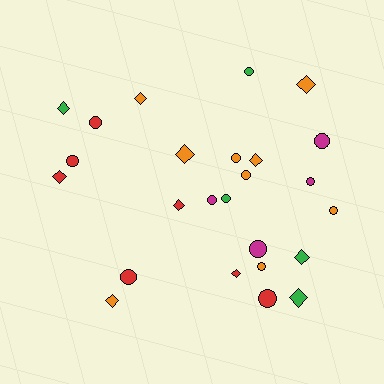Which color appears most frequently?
Orange, with 9 objects.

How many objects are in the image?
There are 25 objects.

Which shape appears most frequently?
Circle, with 14 objects.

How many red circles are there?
There are 4 red circles.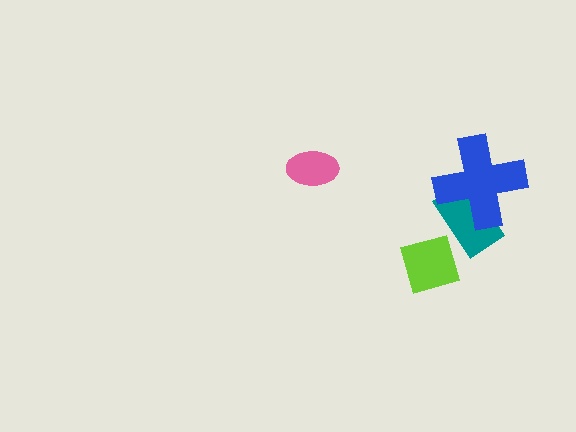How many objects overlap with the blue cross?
1 object overlaps with the blue cross.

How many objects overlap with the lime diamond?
1 object overlaps with the lime diamond.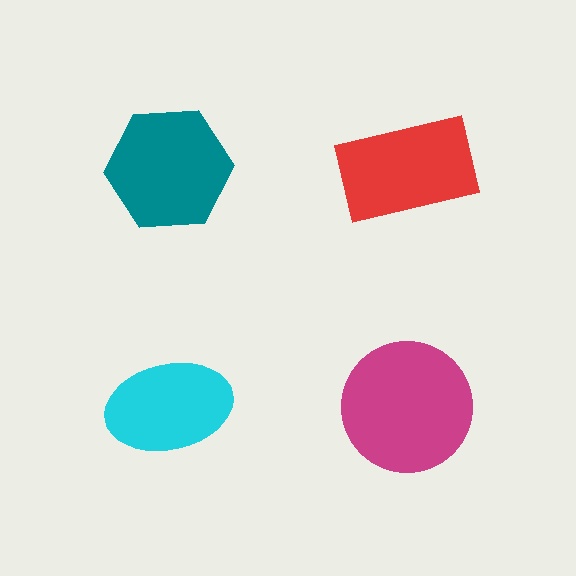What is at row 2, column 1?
A cyan ellipse.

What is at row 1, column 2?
A red rectangle.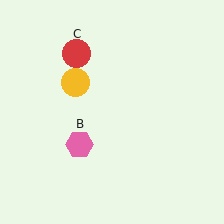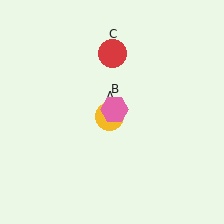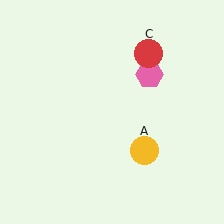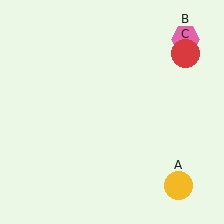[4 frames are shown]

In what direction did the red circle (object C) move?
The red circle (object C) moved right.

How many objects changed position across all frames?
3 objects changed position: yellow circle (object A), pink hexagon (object B), red circle (object C).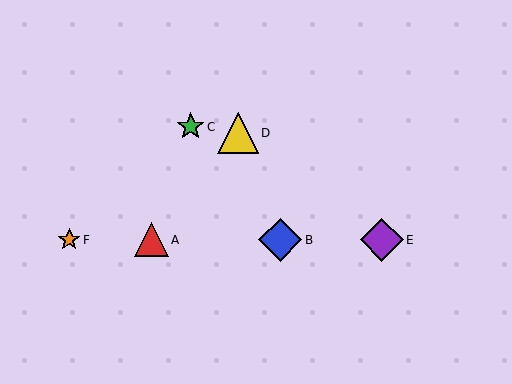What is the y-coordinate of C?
Object C is at y≈127.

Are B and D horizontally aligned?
No, B is at y≈240 and D is at y≈133.